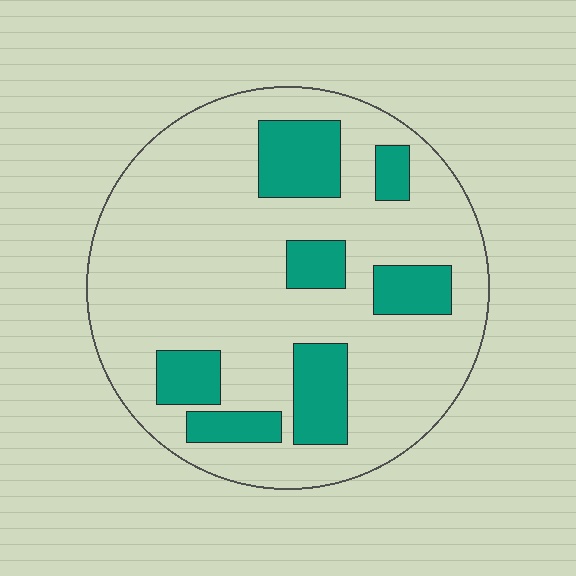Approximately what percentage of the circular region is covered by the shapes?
Approximately 20%.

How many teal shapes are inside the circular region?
7.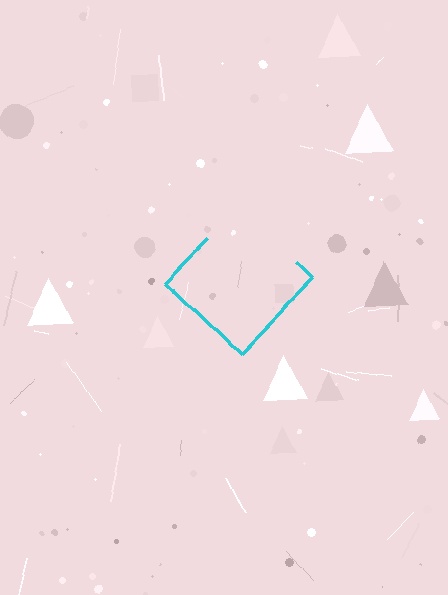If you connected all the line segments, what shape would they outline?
They would outline a diamond.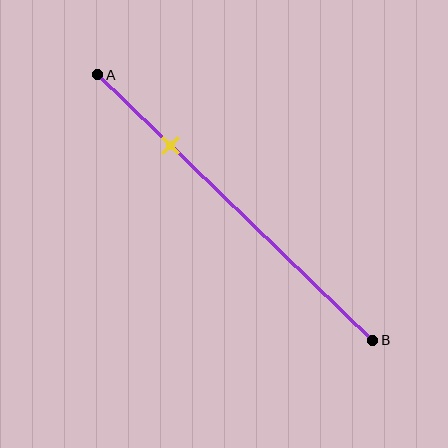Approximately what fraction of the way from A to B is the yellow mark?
The yellow mark is approximately 25% of the way from A to B.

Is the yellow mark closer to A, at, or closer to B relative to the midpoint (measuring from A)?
The yellow mark is closer to point A than the midpoint of segment AB.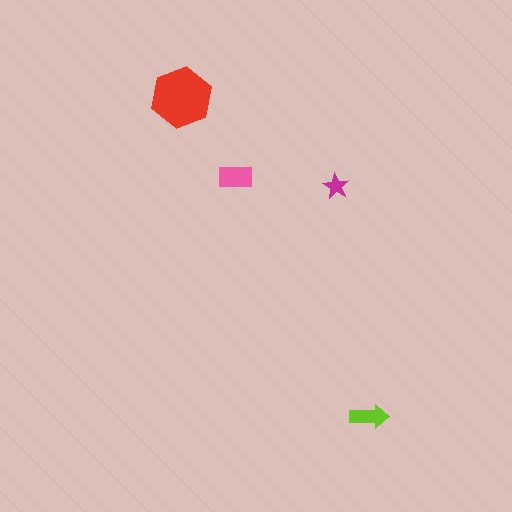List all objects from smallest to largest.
The magenta star, the lime arrow, the pink rectangle, the red hexagon.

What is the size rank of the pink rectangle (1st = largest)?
2nd.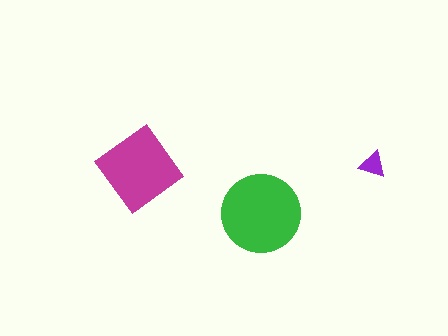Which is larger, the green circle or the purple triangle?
The green circle.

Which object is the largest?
The green circle.